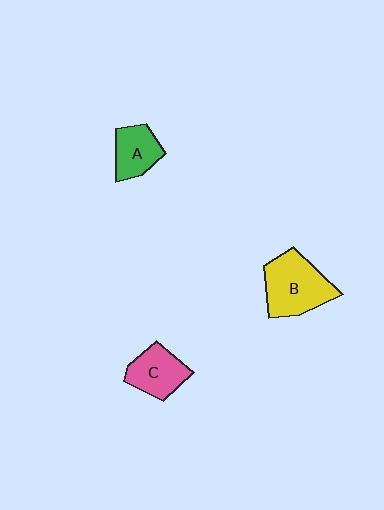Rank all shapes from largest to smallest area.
From largest to smallest: B (yellow), C (pink), A (green).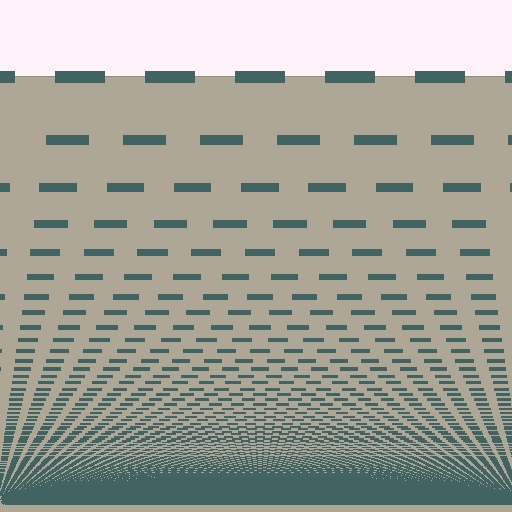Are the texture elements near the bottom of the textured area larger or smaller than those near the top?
Smaller. The gradient is inverted — elements near the bottom are smaller and denser.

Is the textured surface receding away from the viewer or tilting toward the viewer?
The surface appears to tilt toward the viewer. Texture elements get larger and sparser toward the top.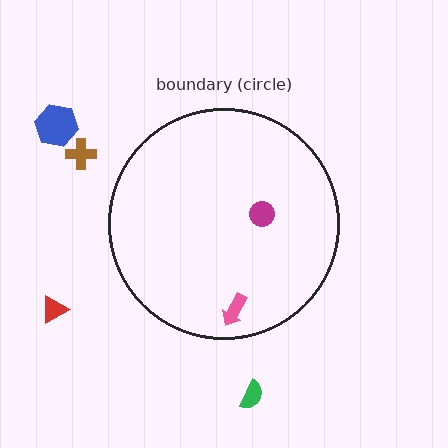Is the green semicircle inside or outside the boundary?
Outside.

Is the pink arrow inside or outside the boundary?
Inside.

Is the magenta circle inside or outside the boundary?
Inside.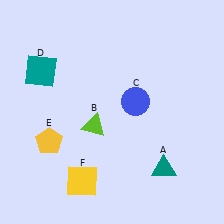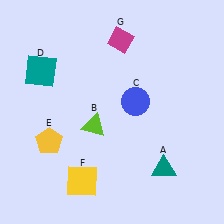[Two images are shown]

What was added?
A magenta diamond (G) was added in Image 2.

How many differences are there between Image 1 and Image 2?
There is 1 difference between the two images.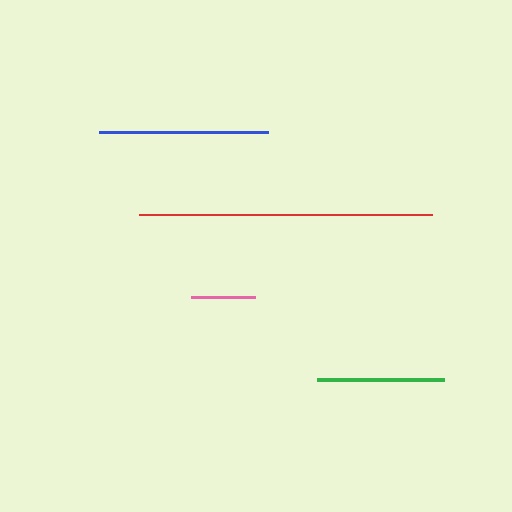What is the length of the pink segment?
The pink segment is approximately 64 pixels long.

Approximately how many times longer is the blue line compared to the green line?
The blue line is approximately 1.3 times the length of the green line.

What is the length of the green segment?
The green segment is approximately 127 pixels long.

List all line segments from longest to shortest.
From longest to shortest: red, blue, green, pink.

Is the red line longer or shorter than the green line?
The red line is longer than the green line.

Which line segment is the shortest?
The pink line is the shortest at approximately 64 pixels.